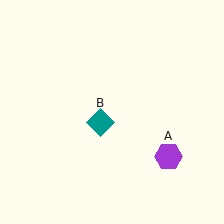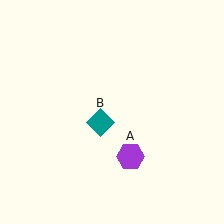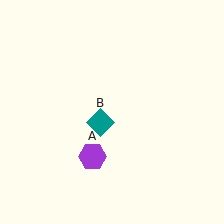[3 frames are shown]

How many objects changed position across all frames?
1 object changed position: purple hexagon (object A).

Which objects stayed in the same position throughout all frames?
Teal diamond (object B) remained stationary.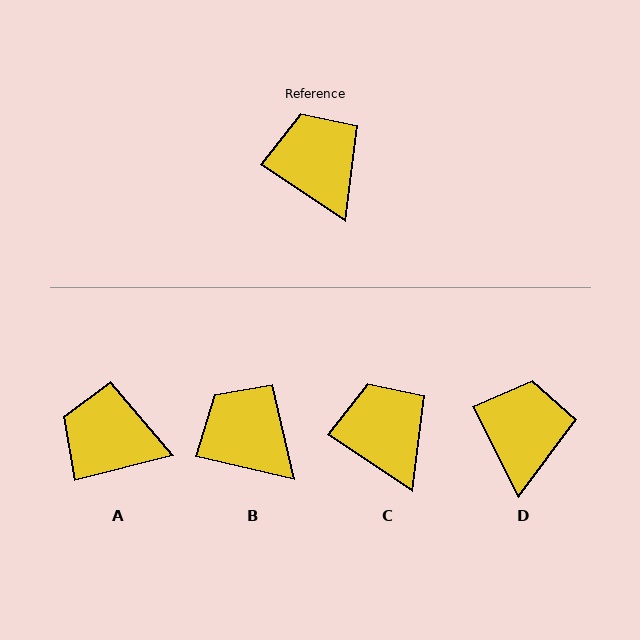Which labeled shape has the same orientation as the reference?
C.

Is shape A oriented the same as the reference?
No, it is off by about 48 degrees.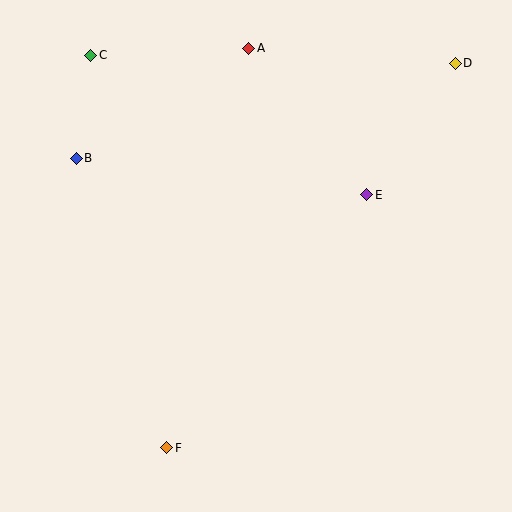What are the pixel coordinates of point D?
Point D is at (455, 63).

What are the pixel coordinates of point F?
Point F is at (167, 448).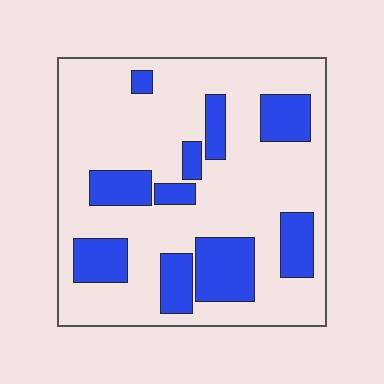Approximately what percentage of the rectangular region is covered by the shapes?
Approximately 25%.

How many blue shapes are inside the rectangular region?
10.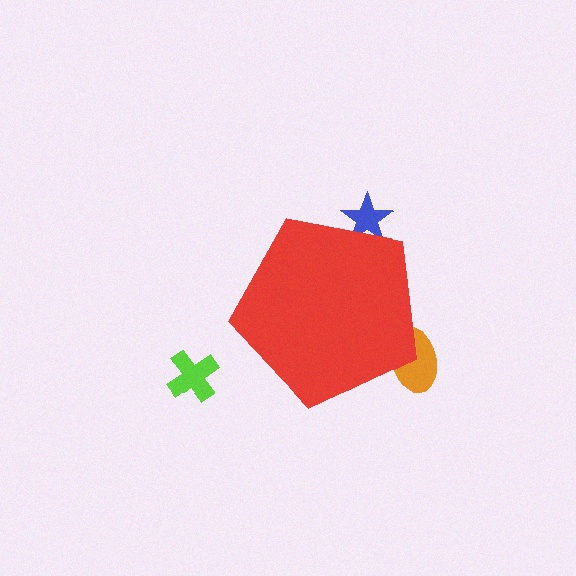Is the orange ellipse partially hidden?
Yes, the orange ellipse is partially hidden behind the red pentagon.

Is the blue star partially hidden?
Yes, the blue star is partially hidden behind the red pentagon.